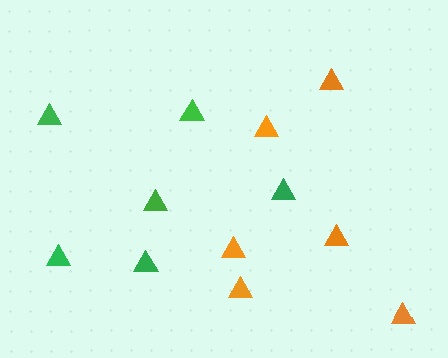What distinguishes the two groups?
There are 2 groups: one group of green triangles (6) and one group of orange triangles (6).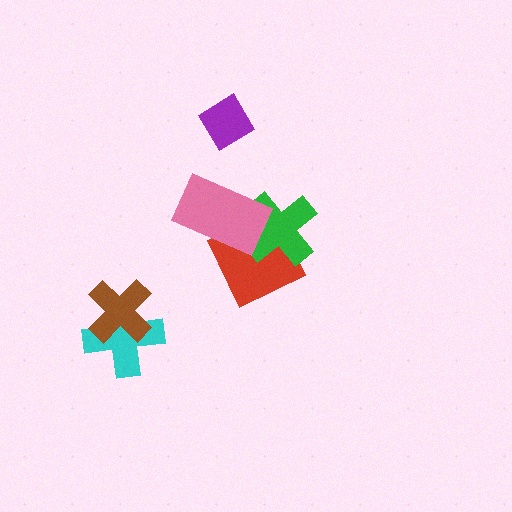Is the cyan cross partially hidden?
Yes, it is partially covered by another shape.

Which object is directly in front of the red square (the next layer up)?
The green cross is directly in front of the red square.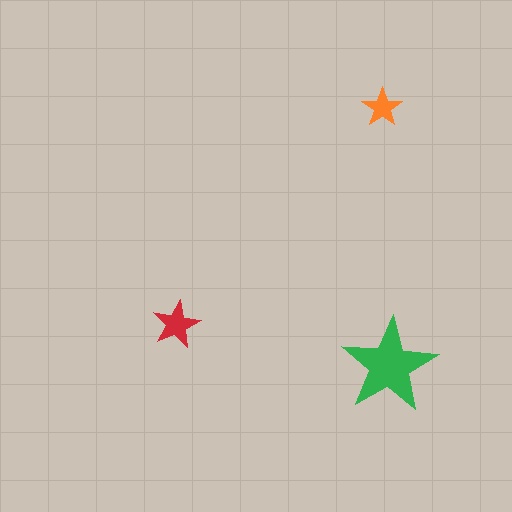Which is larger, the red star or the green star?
The green one.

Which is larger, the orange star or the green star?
The green one.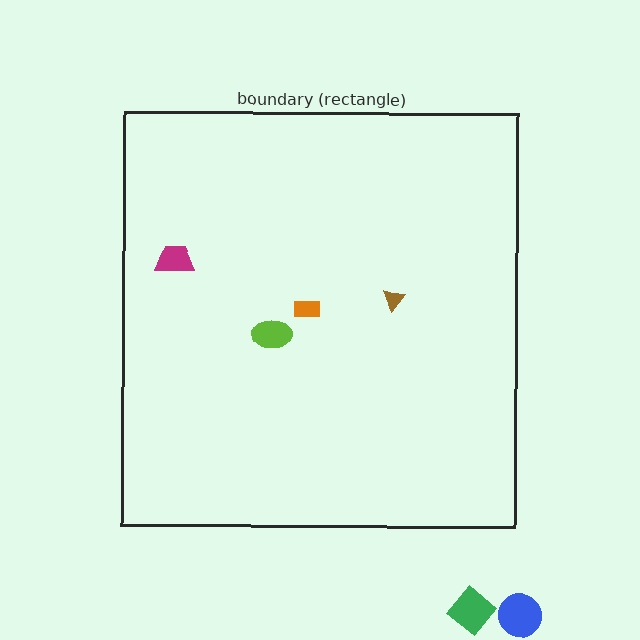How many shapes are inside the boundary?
4 inside, 2 outside.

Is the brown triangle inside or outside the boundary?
Inside.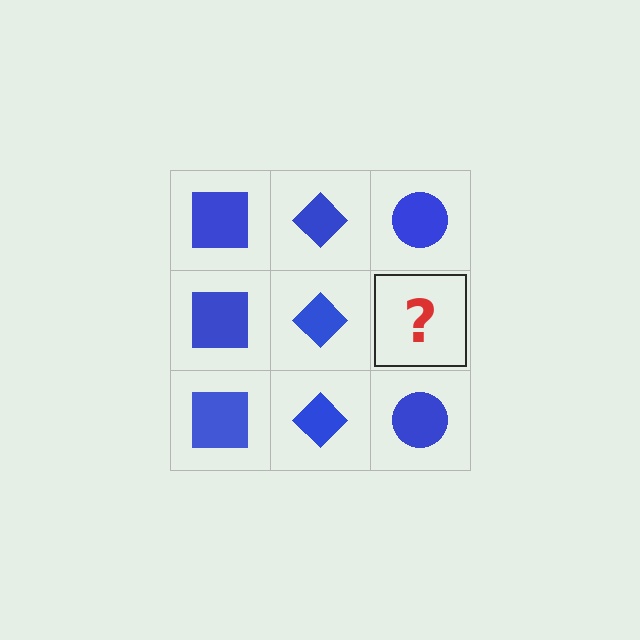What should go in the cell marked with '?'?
The missing cell should contain a blue circle.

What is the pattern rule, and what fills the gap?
The rule is that each column has a consistent shape. The gap should be filled with a blue circle.